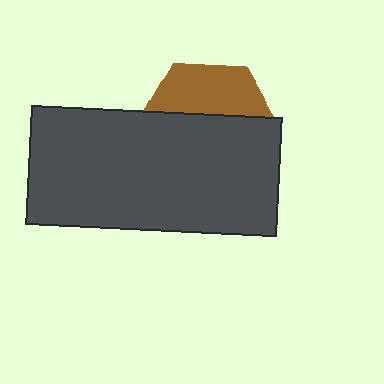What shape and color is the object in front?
The object in front is a dark gray rectangle.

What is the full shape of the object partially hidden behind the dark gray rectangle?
The partially hidden object is a brown hexagon.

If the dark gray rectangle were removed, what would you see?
You would see the complete brown hexagon.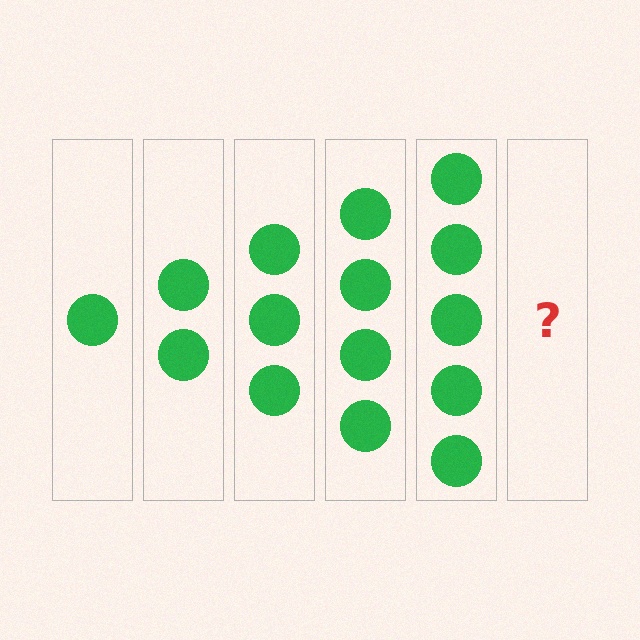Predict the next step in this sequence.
The next step is 6 circles.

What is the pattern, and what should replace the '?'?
The pattern is that each step adds one more circle. The '?' should be 6 circles.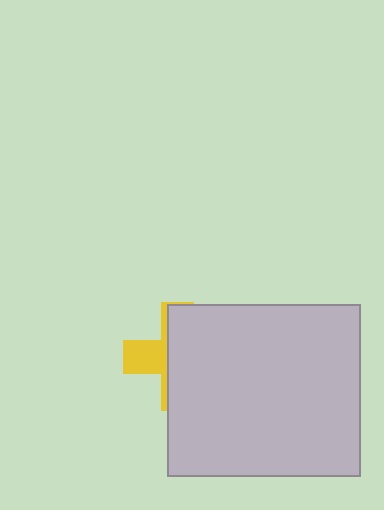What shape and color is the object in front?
The object in front is a light gray rectangle.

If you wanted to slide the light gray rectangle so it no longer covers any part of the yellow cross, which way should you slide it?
Slide it right — that is the most direct way to separate the two shapes.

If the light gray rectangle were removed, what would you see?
You would see the complete yellow cross.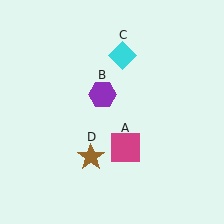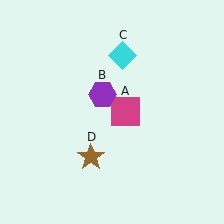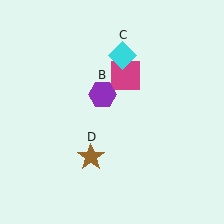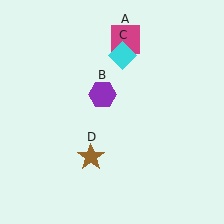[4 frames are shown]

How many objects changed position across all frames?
1 object changed position: magenta square (object A).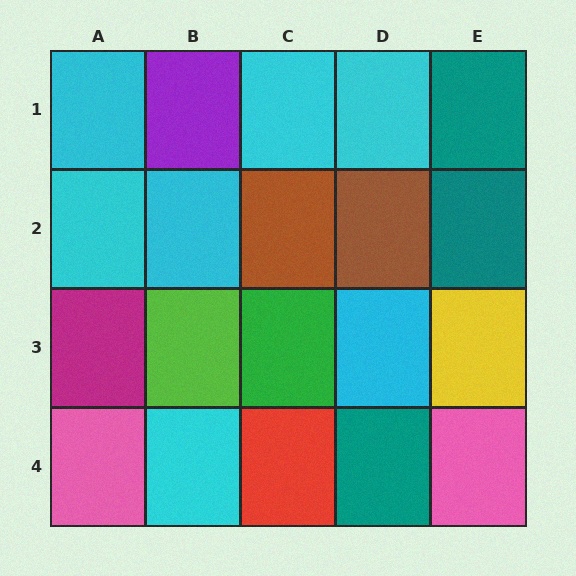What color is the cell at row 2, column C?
Brown.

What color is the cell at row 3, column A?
Magenta.